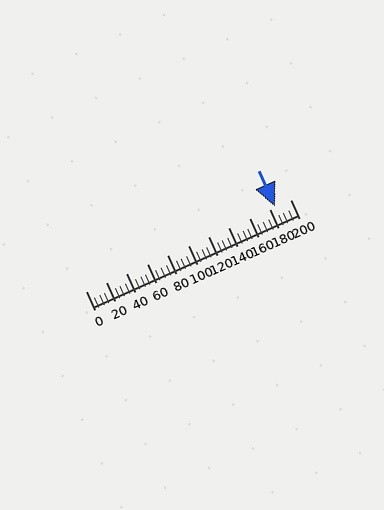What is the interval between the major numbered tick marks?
The major tick marks are spaced 20 units apart.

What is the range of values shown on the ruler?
The ruler shows values from 0 to 200.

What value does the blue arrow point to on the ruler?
The blue arrow points to approximately 185.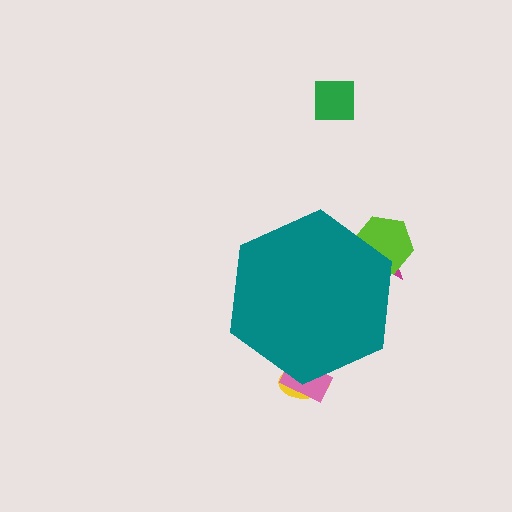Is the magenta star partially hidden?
Yes, the magenta star is partially hidden behind the teal hexagon.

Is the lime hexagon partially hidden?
Yes, the lime hexagon is partially hidden behind the teal hexagon.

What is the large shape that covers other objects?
A teal hexagon.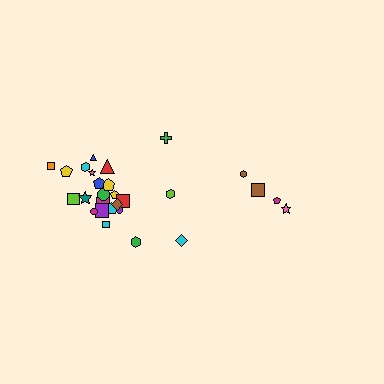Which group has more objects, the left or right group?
The left group.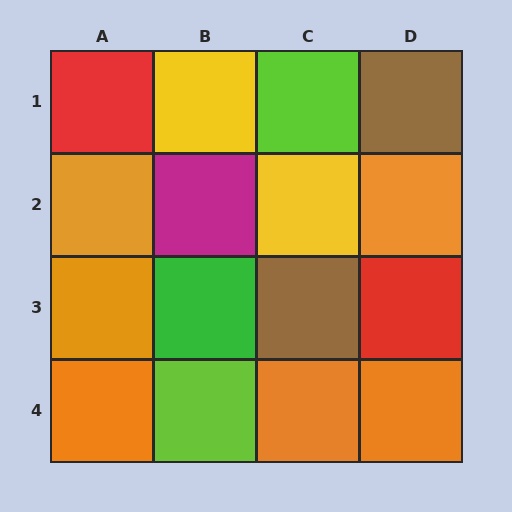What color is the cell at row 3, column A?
Orange.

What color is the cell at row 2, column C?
Yellow.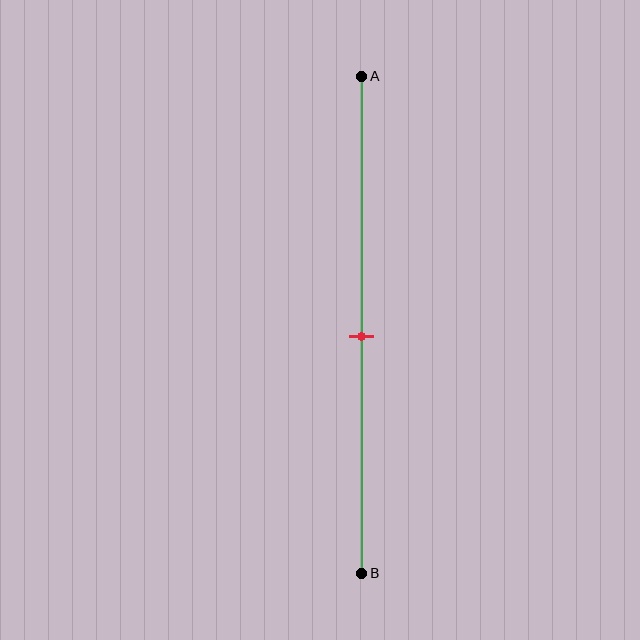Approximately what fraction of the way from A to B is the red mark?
The red mark is approximately 50% of the way from A to B.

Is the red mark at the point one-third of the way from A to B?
No, the mark is at about 50% from A, not at the 33% one-third point.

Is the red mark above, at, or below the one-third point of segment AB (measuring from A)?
The red mark is below the one-third point of segment AB.